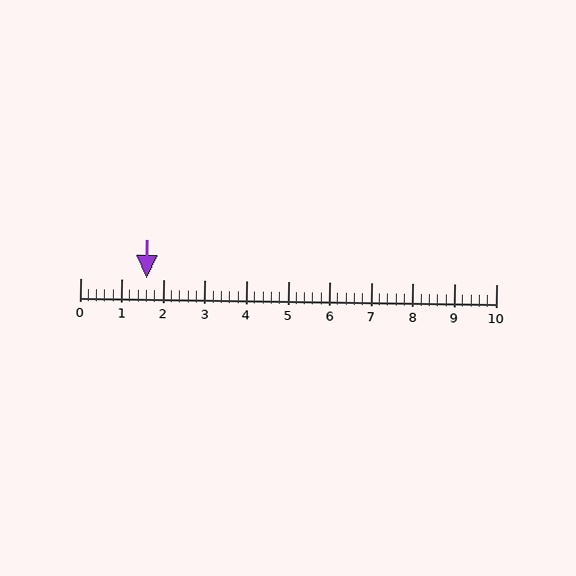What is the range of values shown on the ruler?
The ruler shows values from 0 to 10.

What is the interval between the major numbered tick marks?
The major tick marks are spaced 1 units apart.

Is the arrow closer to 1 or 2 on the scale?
The arrow is closer to 2.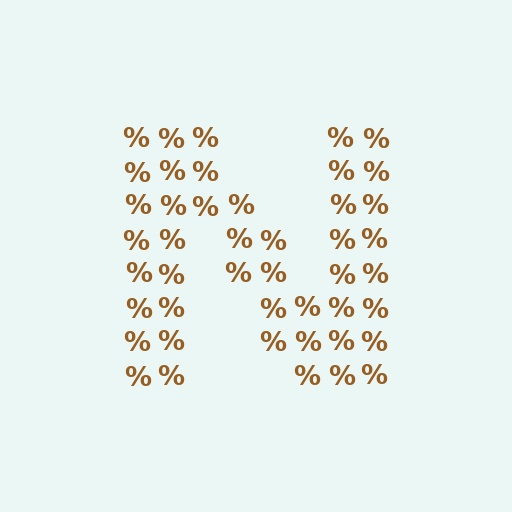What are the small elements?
The small elements are percent signs.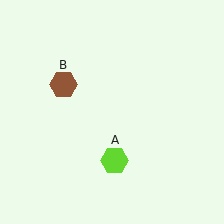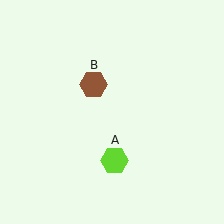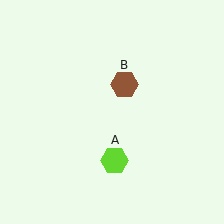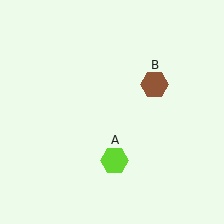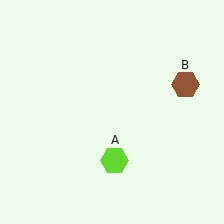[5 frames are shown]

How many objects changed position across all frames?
1 object changed position: brown hexagon (object B).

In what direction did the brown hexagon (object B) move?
The brown hexagon (object B) moved right.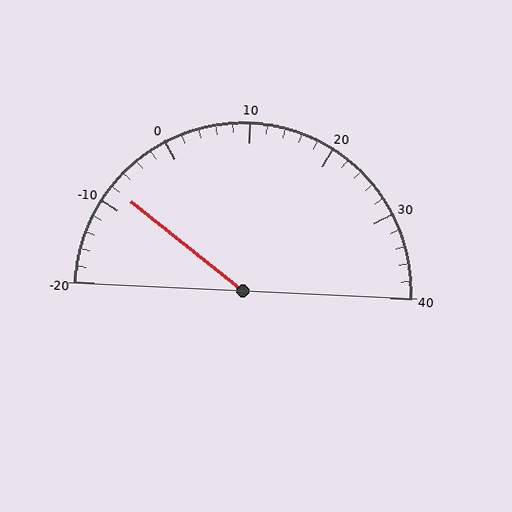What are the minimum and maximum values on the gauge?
The gauge ranges from -20 to 40.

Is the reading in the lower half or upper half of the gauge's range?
The reading is in the lower half of the range (-20 to 40).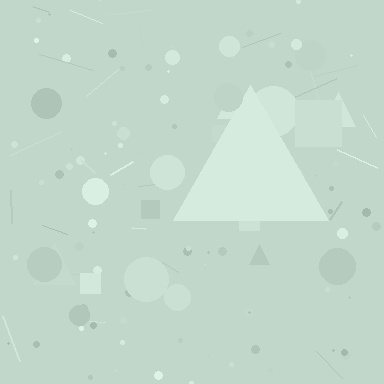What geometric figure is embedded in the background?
A triangle is embedded in the background.